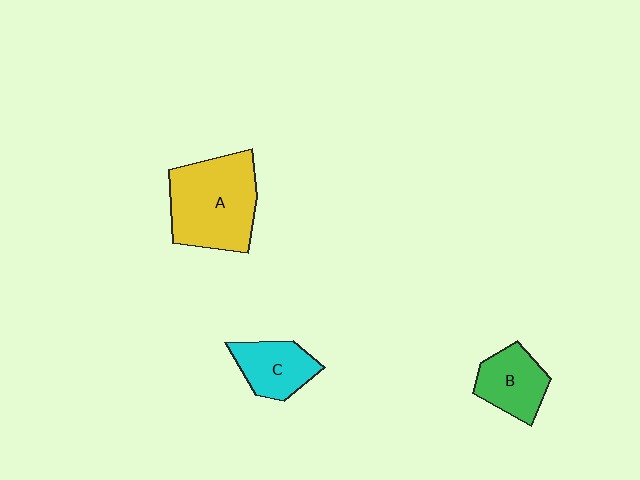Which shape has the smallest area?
Shape C (cyan).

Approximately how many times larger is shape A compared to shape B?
Approximately 1.9 times.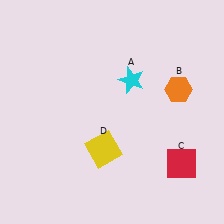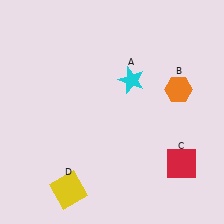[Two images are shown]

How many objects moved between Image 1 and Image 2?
1 object moved between the two images.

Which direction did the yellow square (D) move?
The yellow square (D) moved down.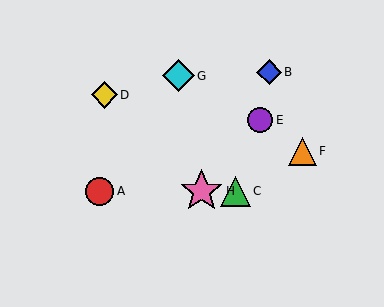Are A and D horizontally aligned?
No, A is at y≈191 and D is at y≈95.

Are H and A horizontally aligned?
Yes, both are at y≈191.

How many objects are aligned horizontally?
3 objects (A, C, H) are aligned horizontally.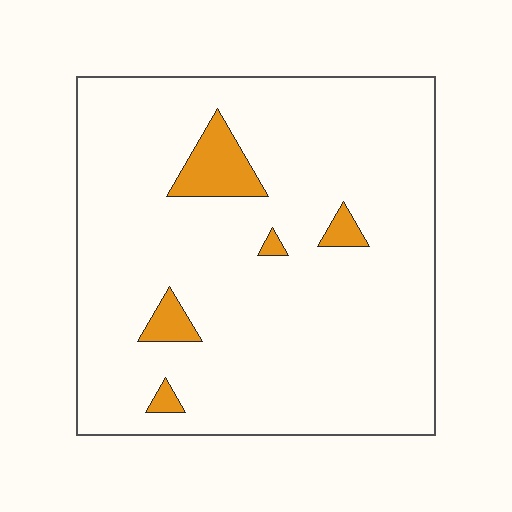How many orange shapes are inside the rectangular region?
5.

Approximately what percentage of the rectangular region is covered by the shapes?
Approximately 5%.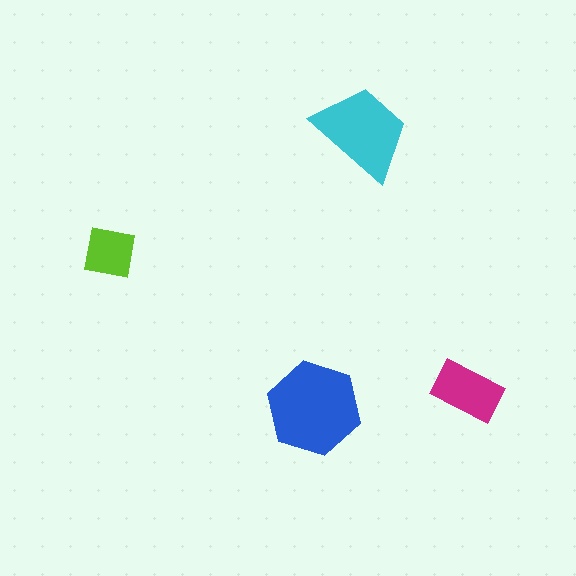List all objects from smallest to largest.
The lime square, the magenta rectangle, the cyan trapezoid, the blue hexagon.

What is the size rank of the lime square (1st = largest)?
4th.